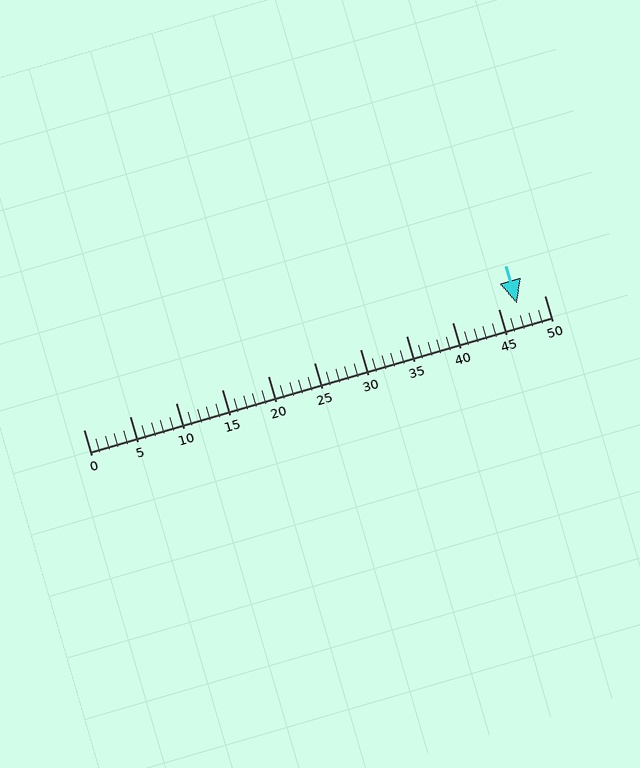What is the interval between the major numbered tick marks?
The major tick marks are spaced 5 units apart.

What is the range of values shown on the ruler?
The ruler shows values from 0 to 50.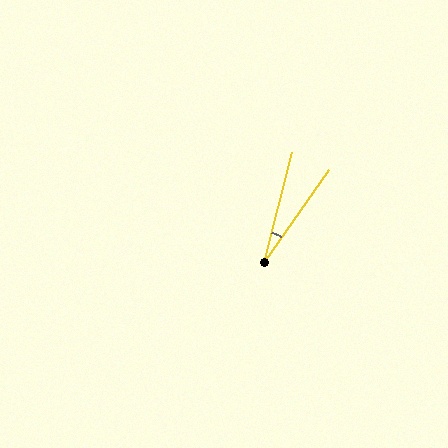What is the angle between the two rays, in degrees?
Approximately 21 degrees.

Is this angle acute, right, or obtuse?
It is acute.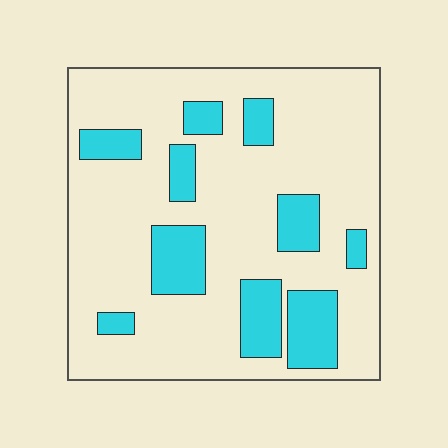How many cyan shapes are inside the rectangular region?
10.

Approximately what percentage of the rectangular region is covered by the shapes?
Approximately 20%.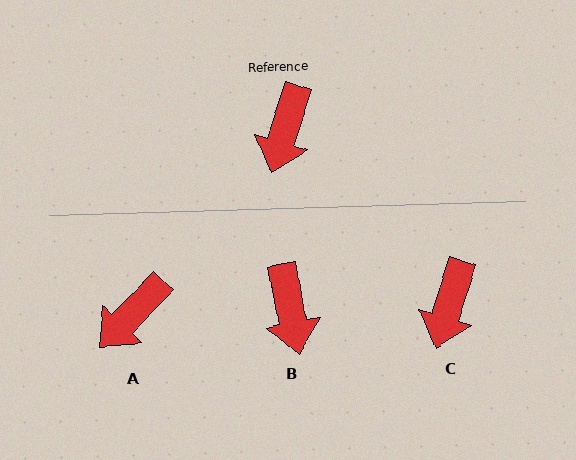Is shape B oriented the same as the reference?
No, it is off by about 28 degrees.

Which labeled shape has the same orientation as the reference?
C.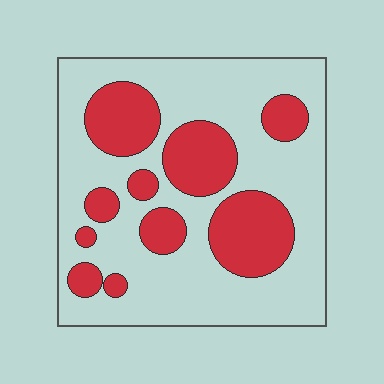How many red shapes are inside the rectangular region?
10.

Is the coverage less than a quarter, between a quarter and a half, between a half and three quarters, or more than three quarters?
Between a quarter and a half.